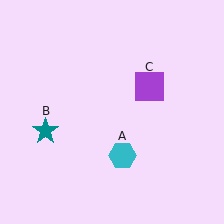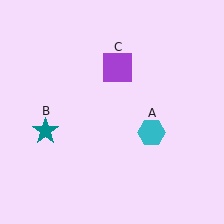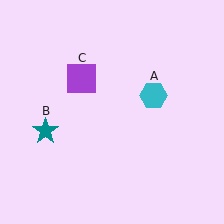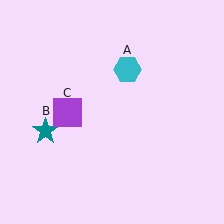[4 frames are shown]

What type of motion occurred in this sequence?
The cyan hexagon (object A), purple square (object C) rotated counterclockwise around the center of the scene.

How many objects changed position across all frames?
2 objects changed position: cyan hexagon (object A), purple square (object C).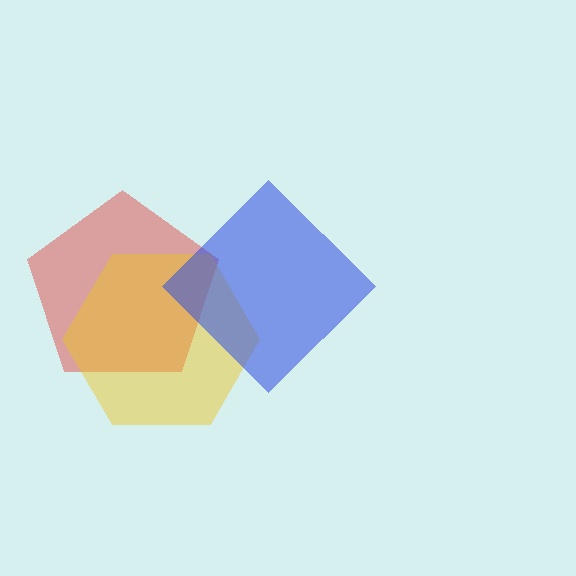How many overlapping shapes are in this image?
There are 3 overlapping shapes in the image.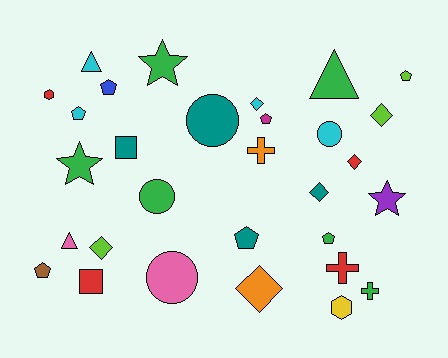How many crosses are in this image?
There are 3 crosses.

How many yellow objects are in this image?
There is 1 yellow object.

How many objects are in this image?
There are 30 objects.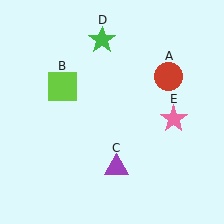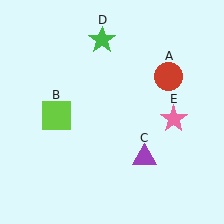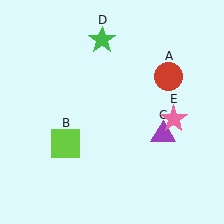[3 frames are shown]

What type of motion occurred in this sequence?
The lime square (object B), purple triangle (object C) rotated counterclockwise around the center of the scene.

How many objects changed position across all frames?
2 objects changed position: lime square (object B), purple triangle (object C).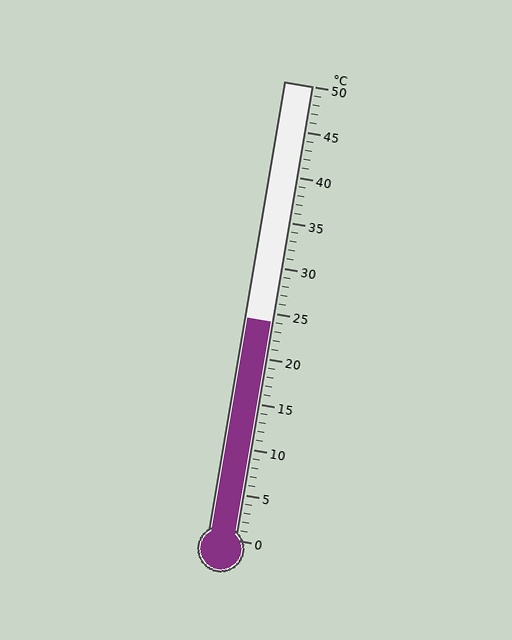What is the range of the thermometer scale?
The thermometer scale ranges from 0°C to 50°C.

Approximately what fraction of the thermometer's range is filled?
The thermometer is filled to approximately 50% of its range.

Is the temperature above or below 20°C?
The temperature is above 20°C.